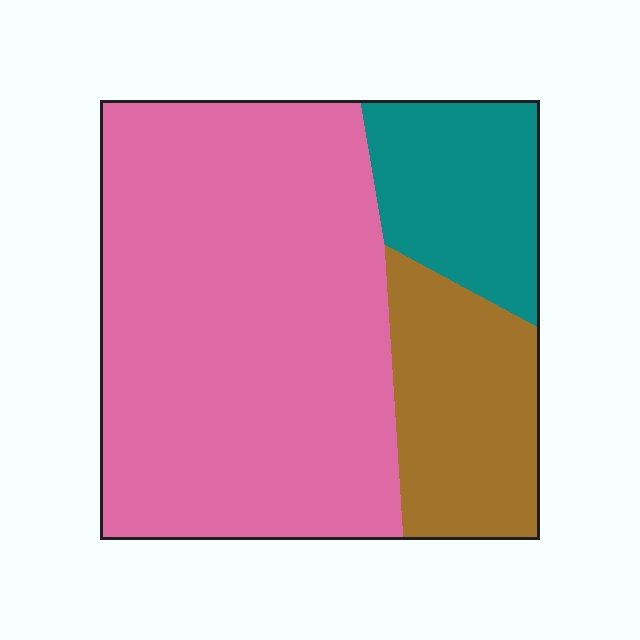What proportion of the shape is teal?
Teal takes up about one sixth (1/6) of the shape.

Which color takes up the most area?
Pink, at roughly 65%.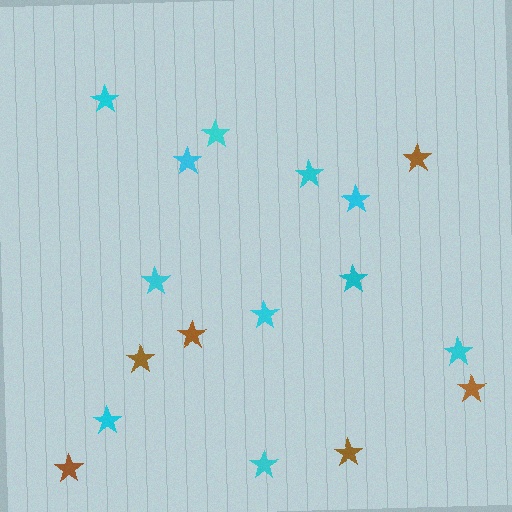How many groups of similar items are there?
There are 2 groups: one group of brown stars (6) and one group of cyan stars (11).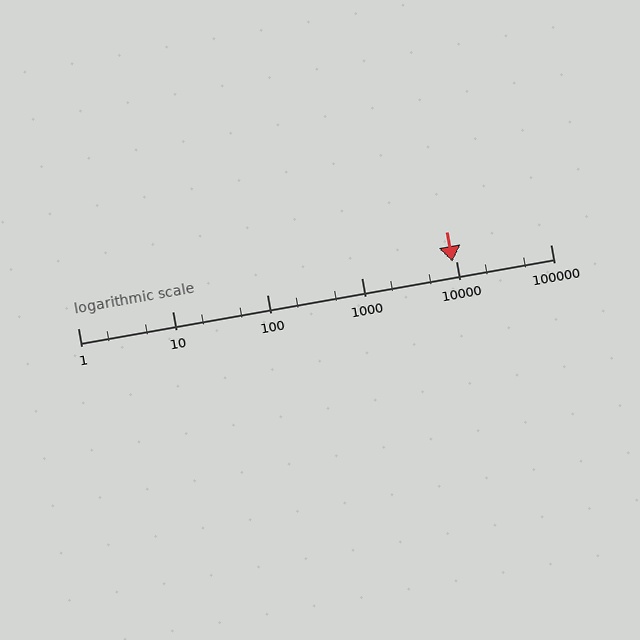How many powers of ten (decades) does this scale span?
The scale spans 5 decades, from 1 to 100000.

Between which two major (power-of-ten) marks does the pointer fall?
The pointer is between 1000 and 10000.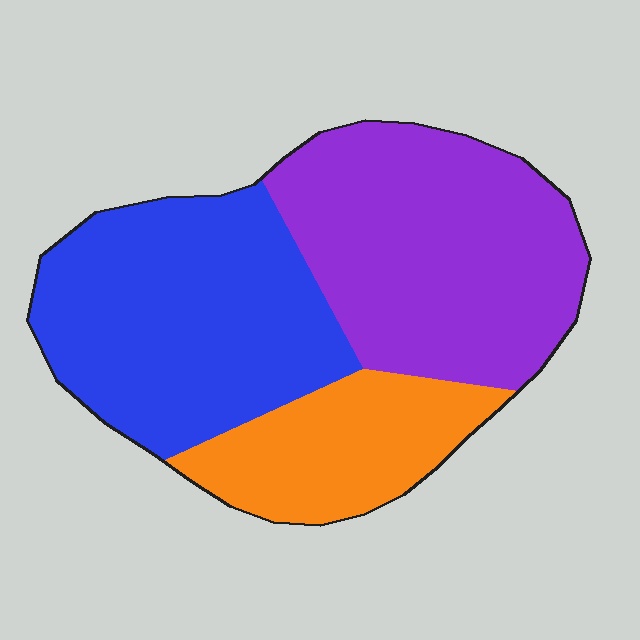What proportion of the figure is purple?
Purple covers 41% of the figure.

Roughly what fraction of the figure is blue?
Blue covers around 40% of the figure.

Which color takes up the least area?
Orange, at roughly 20%.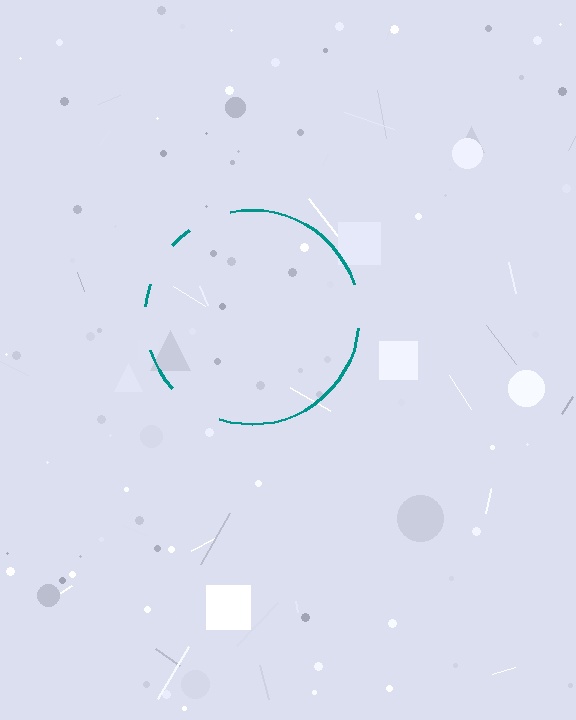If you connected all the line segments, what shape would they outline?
They would outline a circle.